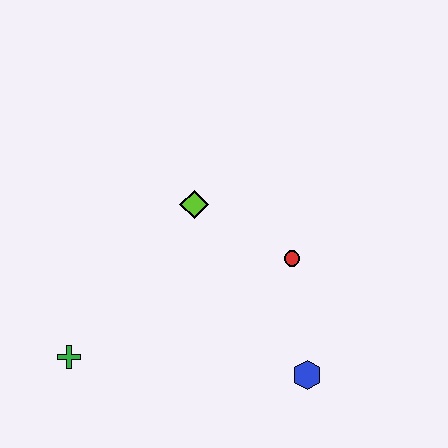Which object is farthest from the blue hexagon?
The green cross is farthest from the blue hexagon.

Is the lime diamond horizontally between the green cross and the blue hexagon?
Yes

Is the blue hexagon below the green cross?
Yes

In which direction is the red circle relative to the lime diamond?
The red circle is to the right of the lime diamond.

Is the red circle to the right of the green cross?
Yes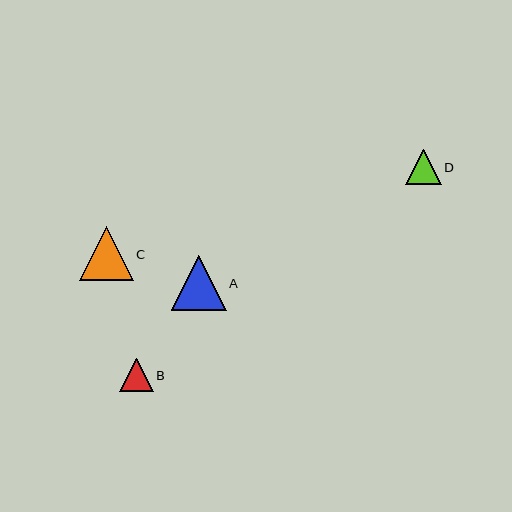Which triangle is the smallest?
Triangle B is the smallest with a size of approximately 34 pixels.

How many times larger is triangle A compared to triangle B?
Triangle A is approximately 1.6 times the size of triangle B.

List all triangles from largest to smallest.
From largest to smallest: A, C, D, B.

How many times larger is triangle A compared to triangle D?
Triangle A is approximately 1.6 times the size of triangle D.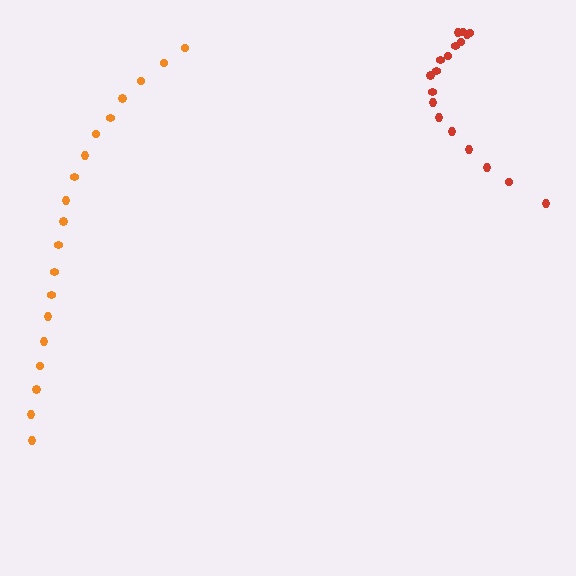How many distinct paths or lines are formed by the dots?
There are 2 distinct paths.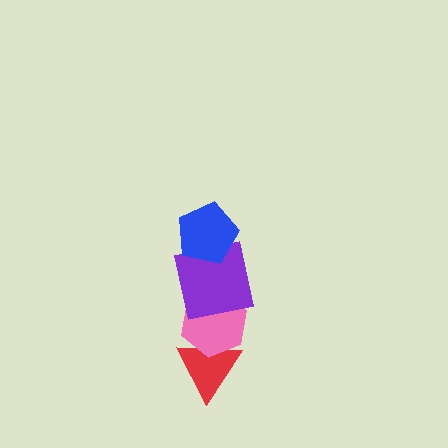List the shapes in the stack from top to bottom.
From top to bottom: the blue pentagon, the purple square, the pink hexagon, the red triangle.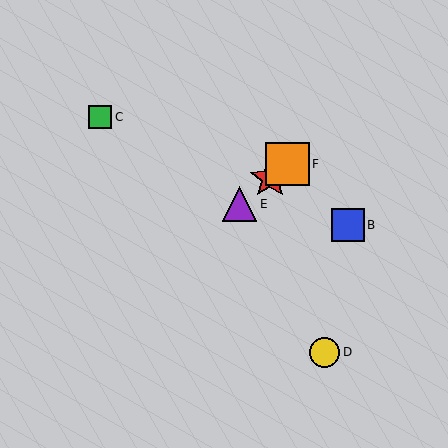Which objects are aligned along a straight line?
Objects A, E, F are aligned along a straight line.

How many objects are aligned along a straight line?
3 objects (A, E, F) are aligned along a straight line.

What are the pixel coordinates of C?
Object C is at (100, 117).